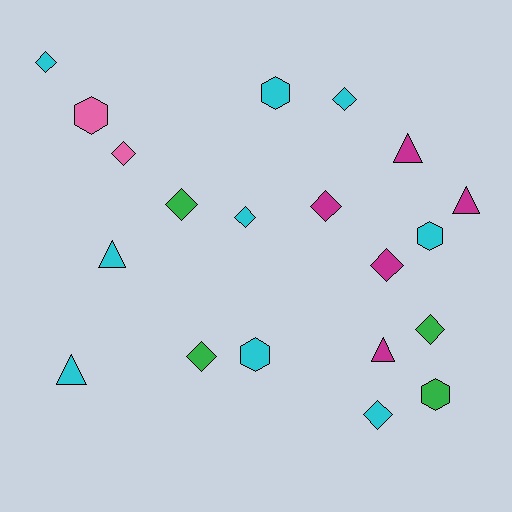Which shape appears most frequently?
Diamond, with 10 objects.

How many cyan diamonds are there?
There are 4 cyan diamonds.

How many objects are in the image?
There are 20 objects.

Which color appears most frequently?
Cyan, with 9 objects.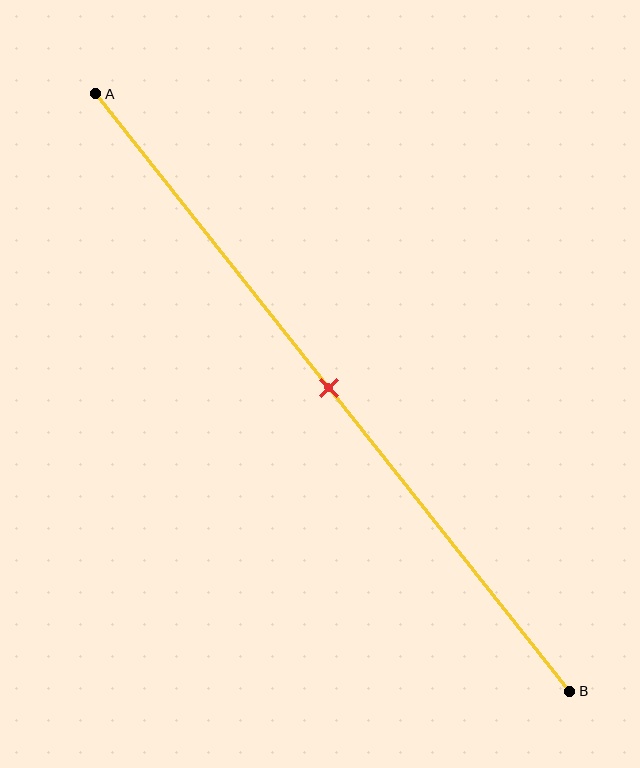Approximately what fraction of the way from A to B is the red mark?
The red mark is approximately 50% of the way from A to B.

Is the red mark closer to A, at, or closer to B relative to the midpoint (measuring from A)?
The red mark is approximately at the midpoint of segment AB.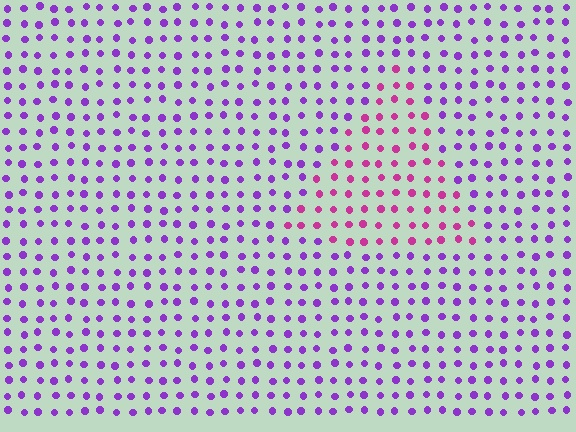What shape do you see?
I see a triangle.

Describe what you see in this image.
The image is filled with small purple elements in a uniform arrangement. A triangle-shaped region is visible where the elements are tinted to a slightly different hue, forming a subtle color boundary.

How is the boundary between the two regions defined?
The boundary is defined purely by a slight shift in hue (about 43 degrees). Spacing, size, and orientation are identical on both sides.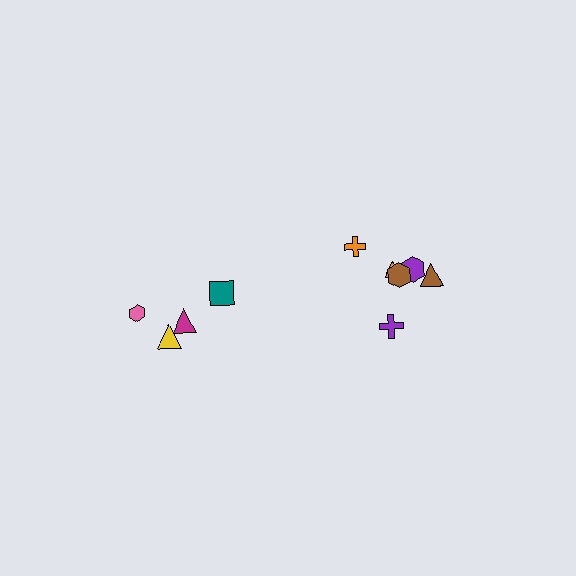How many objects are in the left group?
There are 4 objects.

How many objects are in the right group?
There are 6 objects.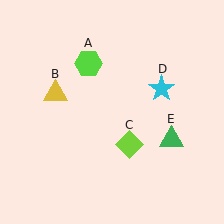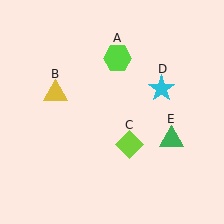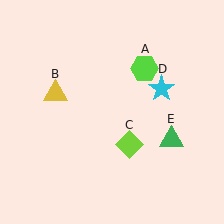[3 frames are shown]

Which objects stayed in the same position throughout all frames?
Yellow triangle (object B) and lime diamond (object C) and cyan star (object D) and green triangle (object E) remained stationary.